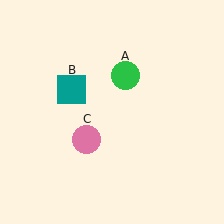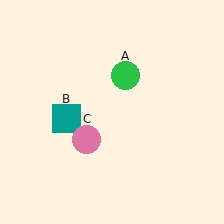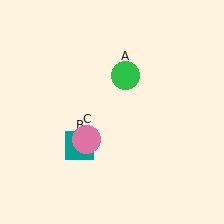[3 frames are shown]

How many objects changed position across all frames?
1 object changed position: teal square (object B).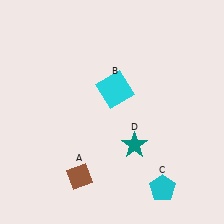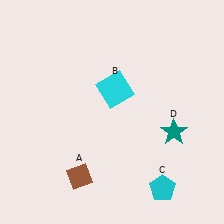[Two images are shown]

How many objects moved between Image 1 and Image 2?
1 object moved between the two images.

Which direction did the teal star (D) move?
The teal star (D) moved right.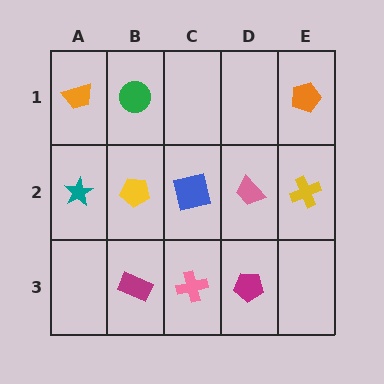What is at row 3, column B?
A magenta rectangle.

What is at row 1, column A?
An orange trapezoid.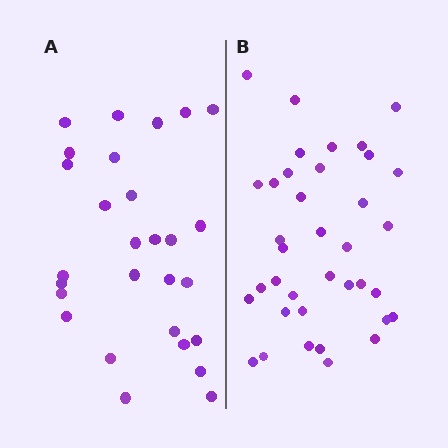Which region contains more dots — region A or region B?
Region B (the right region) has more dots.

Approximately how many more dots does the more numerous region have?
Region B has roughly 8 or so more dots than region A.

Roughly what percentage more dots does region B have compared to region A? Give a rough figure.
About 30% more.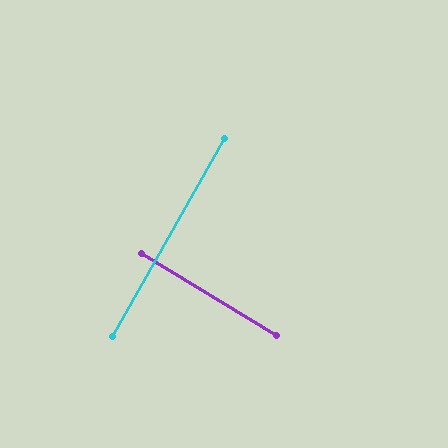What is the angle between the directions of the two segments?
Approximately 88 degrees.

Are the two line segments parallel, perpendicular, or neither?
Perpendicular — they meet at approximately 88°.